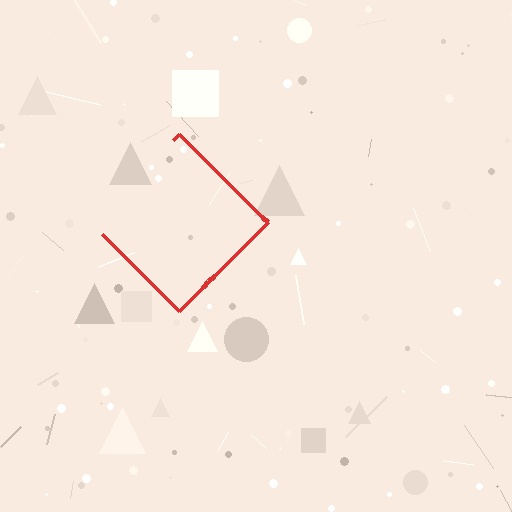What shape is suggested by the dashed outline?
The dashed outline suggests a diamond.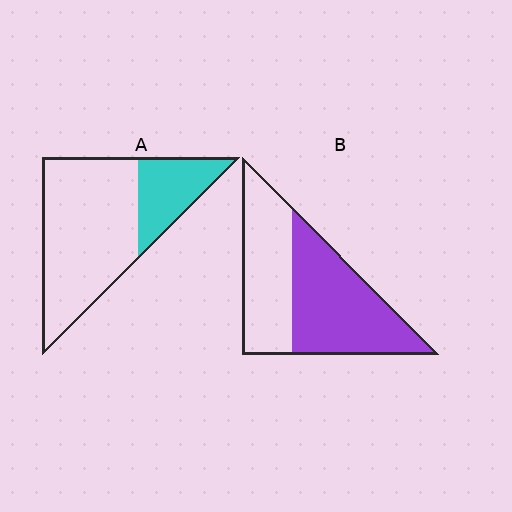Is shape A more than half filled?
No.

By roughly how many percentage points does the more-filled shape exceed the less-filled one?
By roughly 30 percentage points (B over A).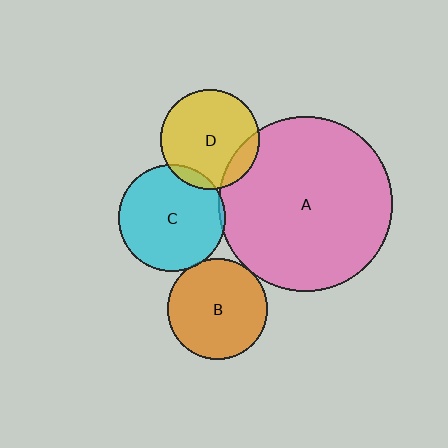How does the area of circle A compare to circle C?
Approximately 2.6 times.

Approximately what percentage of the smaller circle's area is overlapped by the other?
Approximately 10%.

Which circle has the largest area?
Circle A (pink).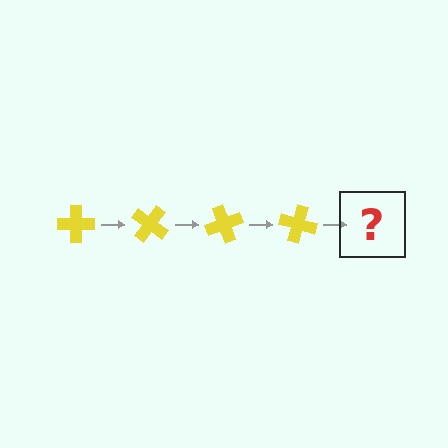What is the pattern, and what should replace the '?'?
The pattern is that the cross rotates 35 degrees each step. The '?' should be a yellow cross rotated 140 degrees.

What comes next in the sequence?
The next element should be a yellow cross rotated 140 degrees.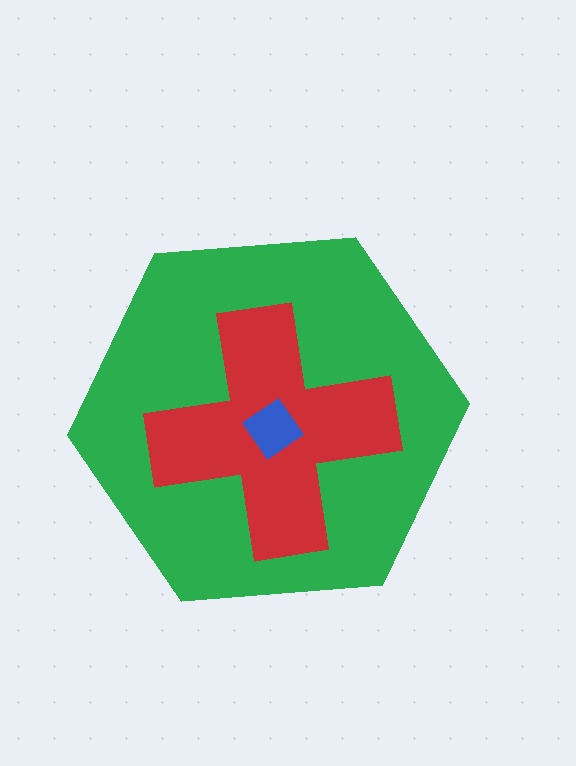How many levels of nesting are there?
3.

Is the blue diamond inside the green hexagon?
Yes.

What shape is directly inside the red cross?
The blue diamond.